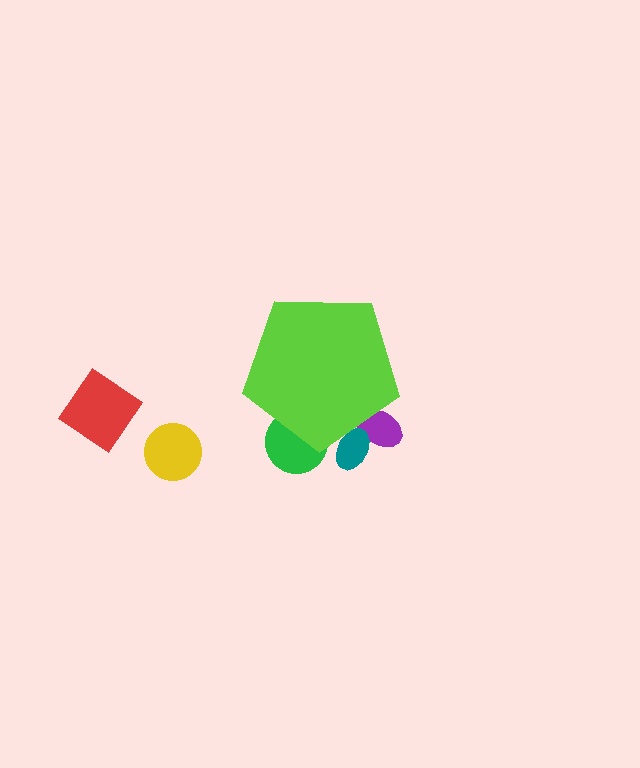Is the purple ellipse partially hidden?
Yes, the purple ellipse is partially hidden behind the lime pentagon.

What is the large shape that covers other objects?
A lime pentagon.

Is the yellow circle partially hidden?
No, the yellow circle is fully visible.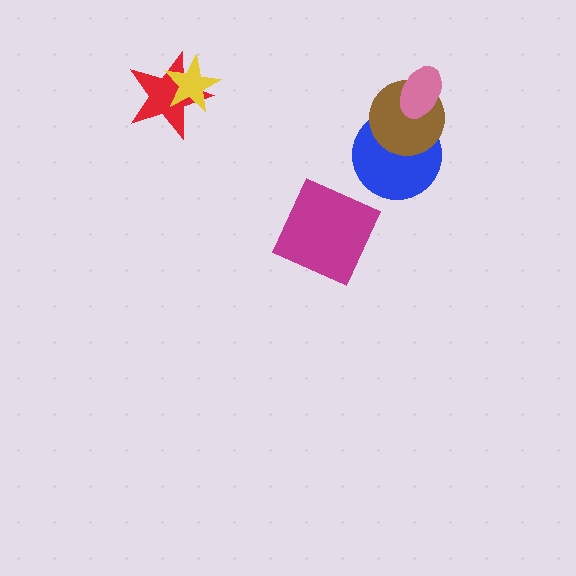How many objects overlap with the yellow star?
1 object overlaps with the yellow star.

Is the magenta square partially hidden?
No, no other shape covers it.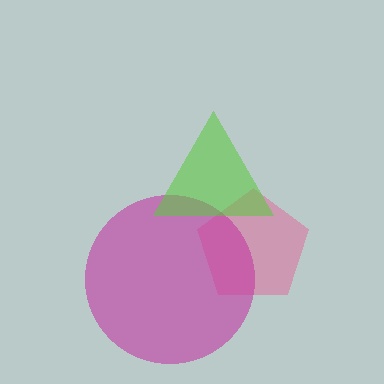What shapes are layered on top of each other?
The layered shapes are: a pink pentagon, a magenta circle, a lime triangle.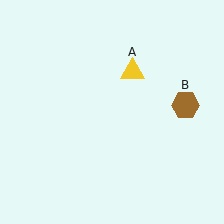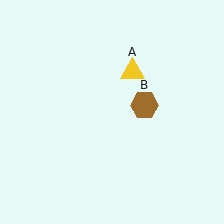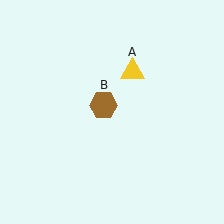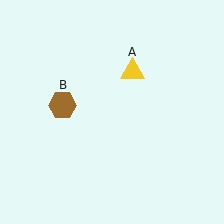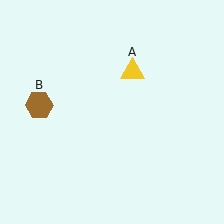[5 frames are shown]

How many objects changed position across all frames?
1 object changed position: brown hexagon (object B).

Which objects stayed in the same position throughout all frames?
Yellow triangle (object A) remained stationary.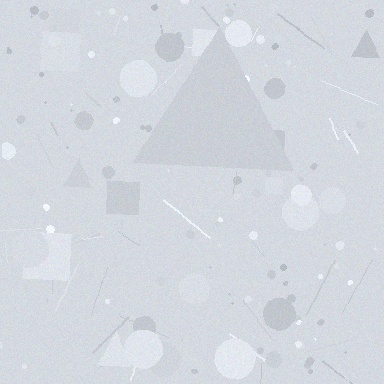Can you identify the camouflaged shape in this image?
The camouflaged shape is a triangle.